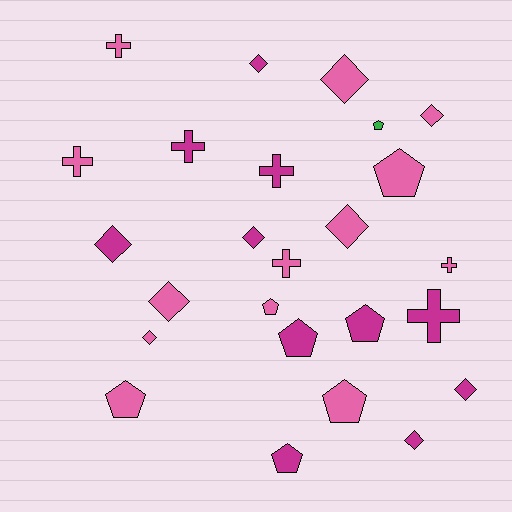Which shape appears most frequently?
Diamond, with 10 objects.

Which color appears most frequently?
Pink, with 13 objects.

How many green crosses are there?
There are no green crosses.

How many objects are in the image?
There are 25 objects.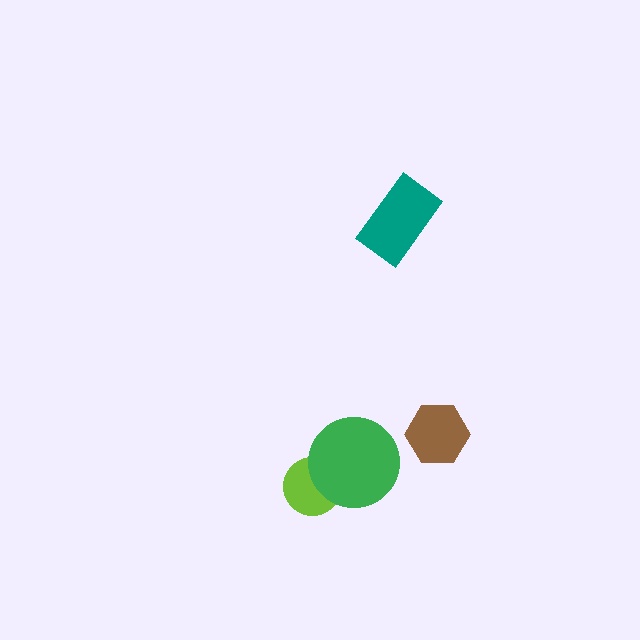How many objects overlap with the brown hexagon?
0 objects overlap with the brown hexagon.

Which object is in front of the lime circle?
The green circle is in front of the lime circle.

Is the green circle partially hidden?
No, no other shape covers it.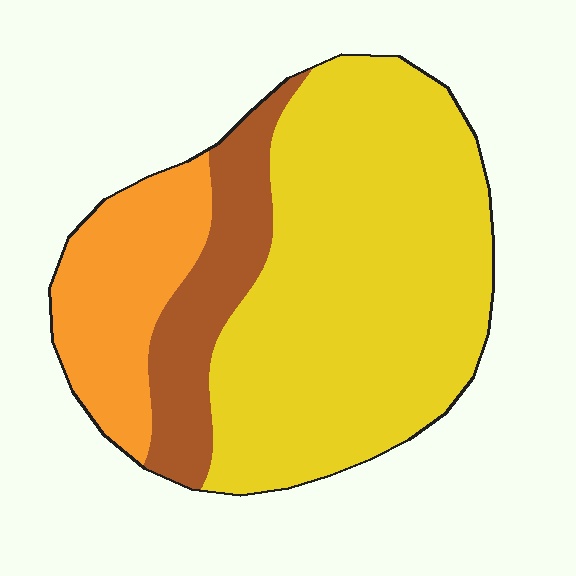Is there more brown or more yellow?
Yellow.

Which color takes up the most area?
Yellow, at roughly 65%.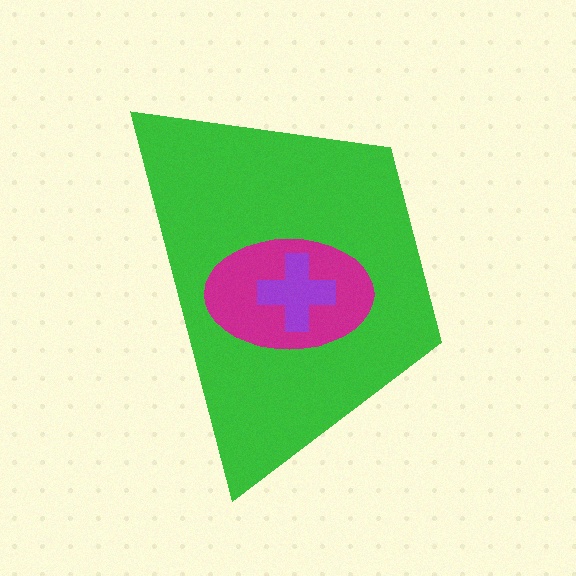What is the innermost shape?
The purple cross.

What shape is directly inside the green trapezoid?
The magenta ellipse.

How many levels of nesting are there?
3.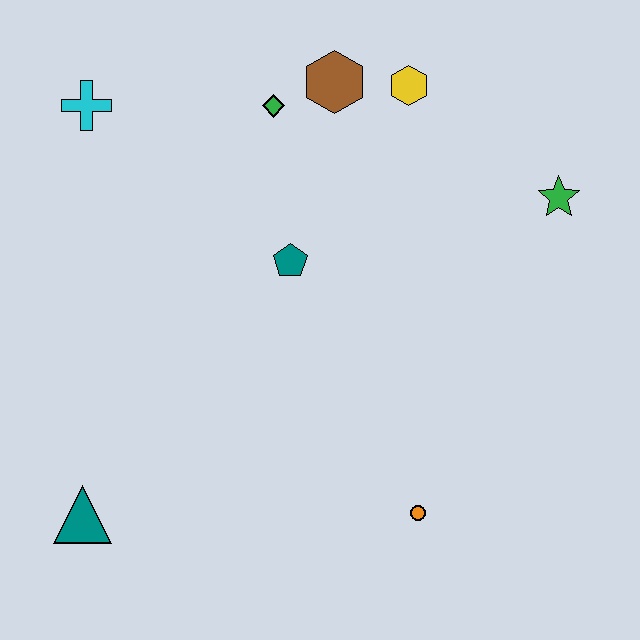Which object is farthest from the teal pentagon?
The teal triangle is farthest from the teal pentagon.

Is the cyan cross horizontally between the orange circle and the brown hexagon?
No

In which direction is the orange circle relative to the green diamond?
The orange circle is below the green diamond.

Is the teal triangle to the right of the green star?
No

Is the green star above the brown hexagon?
No